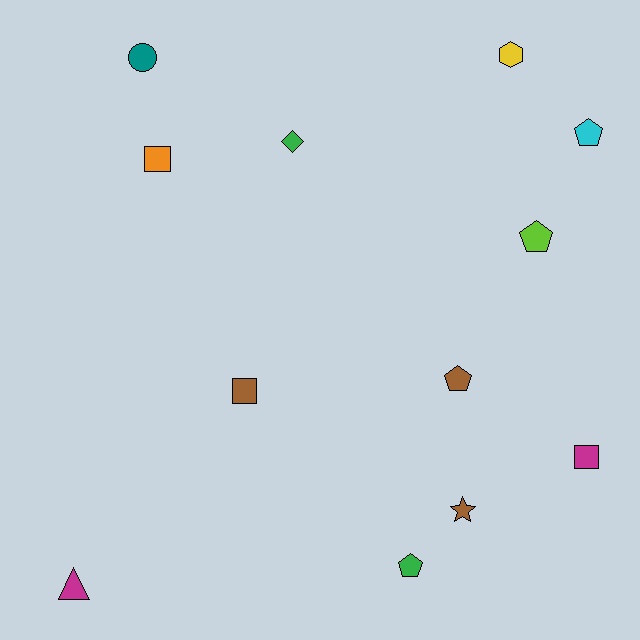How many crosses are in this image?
There are no crosses.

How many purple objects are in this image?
There are no purple objects.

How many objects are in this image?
There are 12 objects.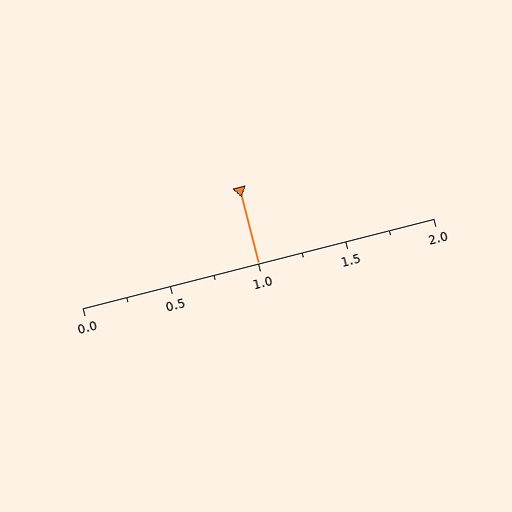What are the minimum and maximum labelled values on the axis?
The axis runs from 0.0 to 2.0.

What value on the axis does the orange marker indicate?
The marker indicates approximately 1.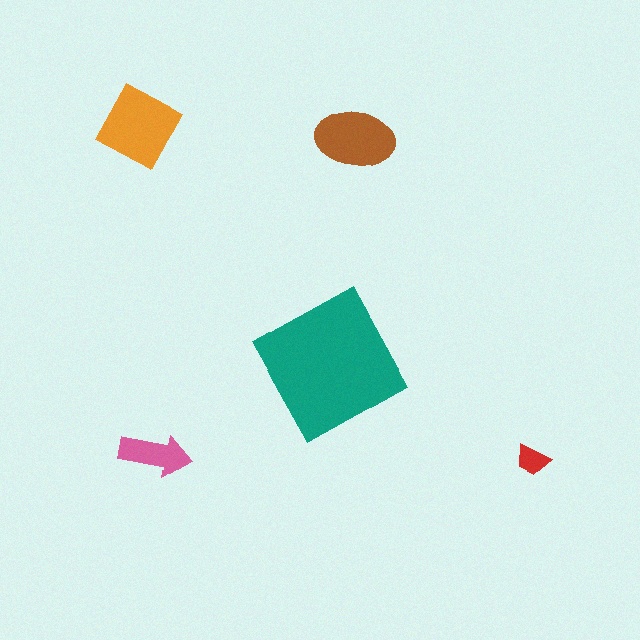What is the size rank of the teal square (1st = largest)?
1st.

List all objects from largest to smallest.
The teal square, the orange diamond, the brown ellipse, the pink arrow, the red trapezoid.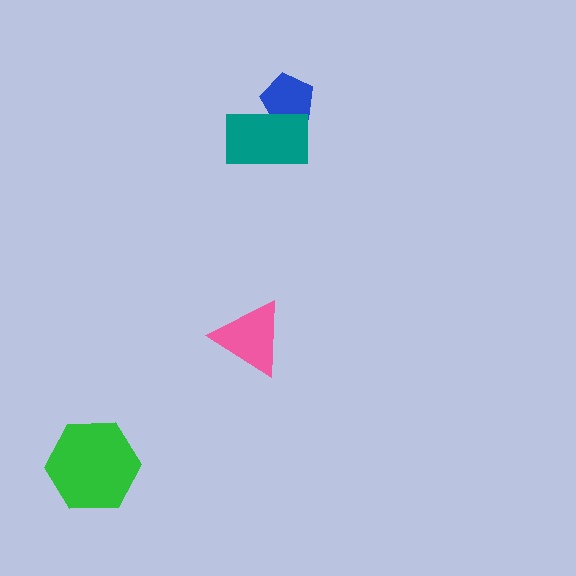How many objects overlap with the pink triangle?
0 objects overlap with the pink triangle.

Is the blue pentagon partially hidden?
Yes, it is partially covered by another shape.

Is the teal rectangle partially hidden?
No, no other shape covers it.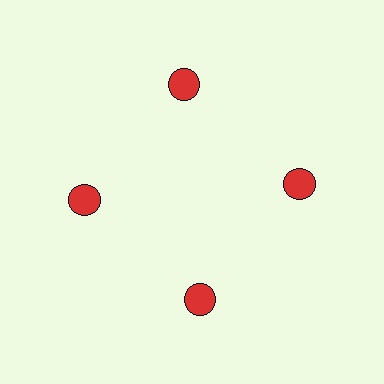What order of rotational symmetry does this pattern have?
This pattern has 4-fold rotational symmetry.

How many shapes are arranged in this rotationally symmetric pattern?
There are 4 shapes, arranged in 4 groups of 1.